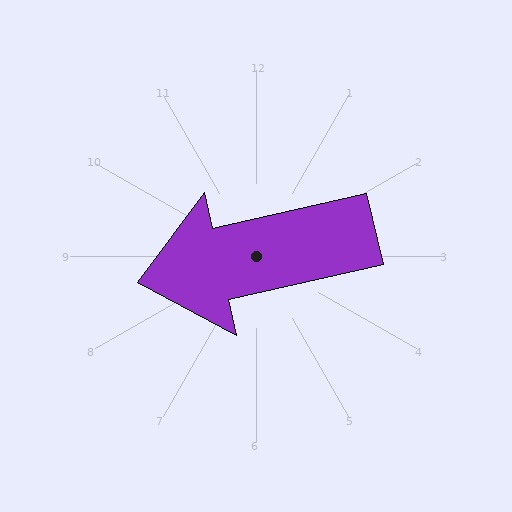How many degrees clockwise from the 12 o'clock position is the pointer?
Approximately 257 degrees.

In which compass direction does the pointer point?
West.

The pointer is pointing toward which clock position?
Roughly 9 o'clock.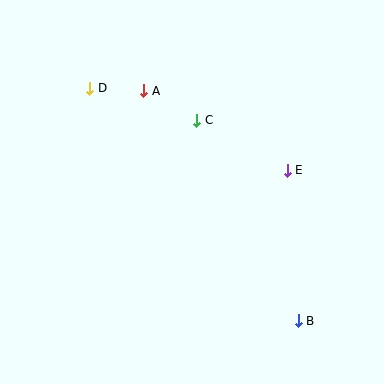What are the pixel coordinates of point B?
Point B is at (298, 321).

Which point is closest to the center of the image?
Point C at (197, 120) is closest to the center.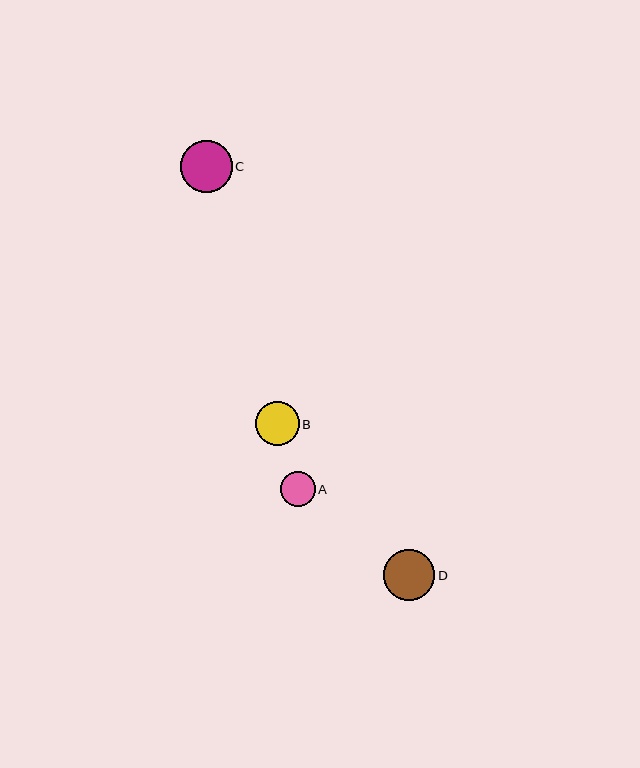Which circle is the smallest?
Circle A is the smallest with a size of approximately 34 pixels.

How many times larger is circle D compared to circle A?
Circle D is approximately 1.5 times the size of circle A.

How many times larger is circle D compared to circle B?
Circle D is approximately 1.2 times the size of circle B.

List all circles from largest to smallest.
From largest to smallest: C, D, B, A.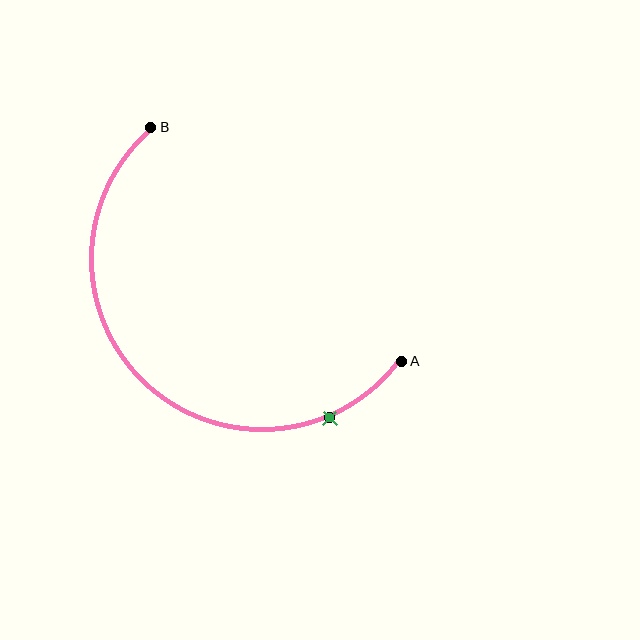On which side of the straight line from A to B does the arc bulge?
The arc bulges below and to the left of the straight line connecting A and B.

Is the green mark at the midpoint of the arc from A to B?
No. The green mark lies on the arc but is closer to endpoint A. The arc midpoint would be at the point on the curve equidistant along the arc from both A and B.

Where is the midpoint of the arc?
The arc midpoint is the point on the curve farthest from the straight line joining A and B. It sits below and to the left of that line.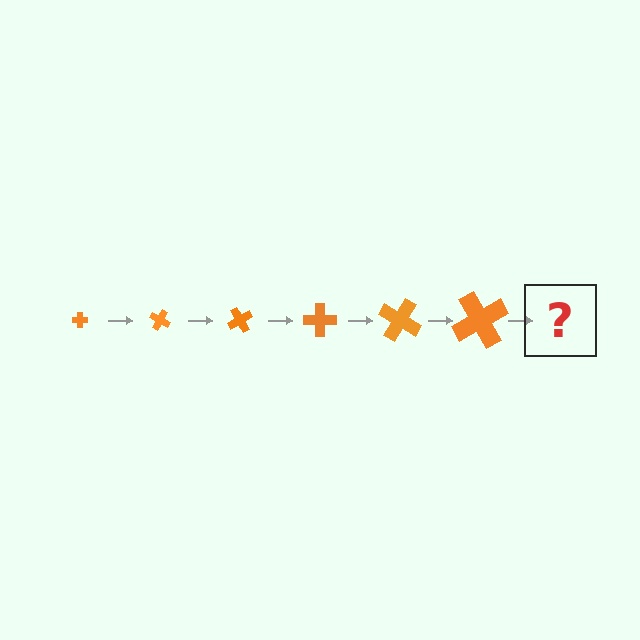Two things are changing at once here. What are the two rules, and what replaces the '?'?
The two rules are that the cross grows larger each step and it rotates 30 degrees each step. The '?' should be a cross, larger than the previous one and rotated 180 degrees from the start.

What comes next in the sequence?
The next element should be a cross, larger than the previous one and rotated 180 degrees from the start.